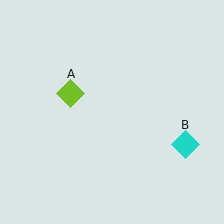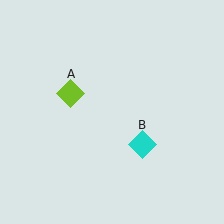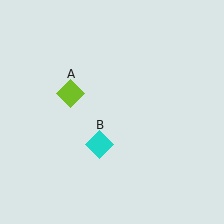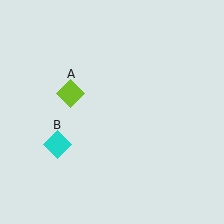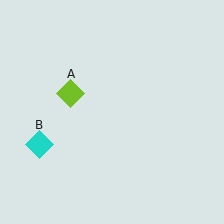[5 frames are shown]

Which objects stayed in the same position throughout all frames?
Lime diamond (object A) remained stationary.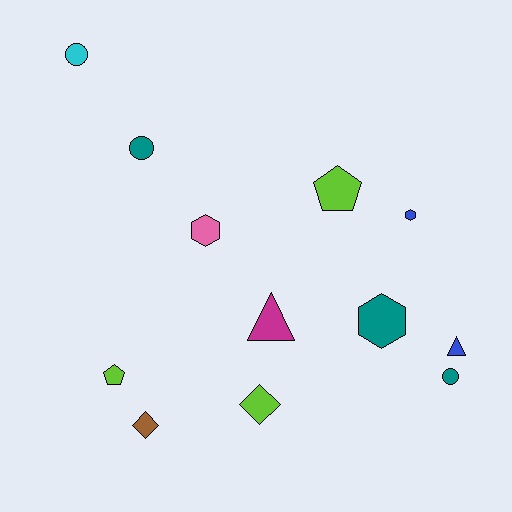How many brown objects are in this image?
There is 1 brown object.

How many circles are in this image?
There are 3 circles.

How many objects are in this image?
There are 12 objects.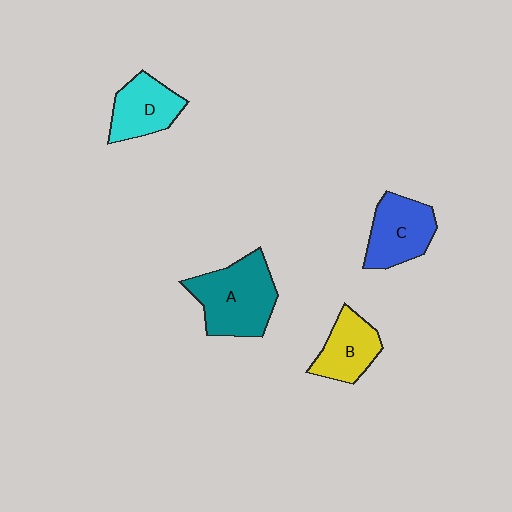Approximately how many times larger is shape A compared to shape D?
Approximately 1.5 times.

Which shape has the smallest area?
Shape B (yellow).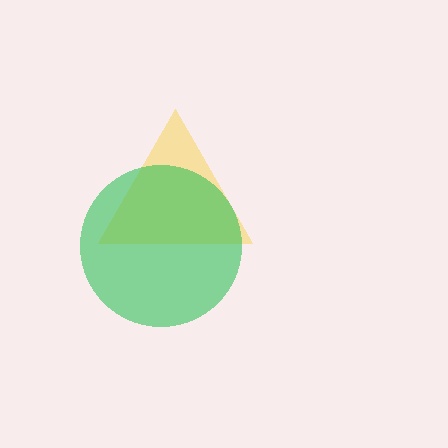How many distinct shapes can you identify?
There are 2 distinct shapes: a yellow triangle, a green circle.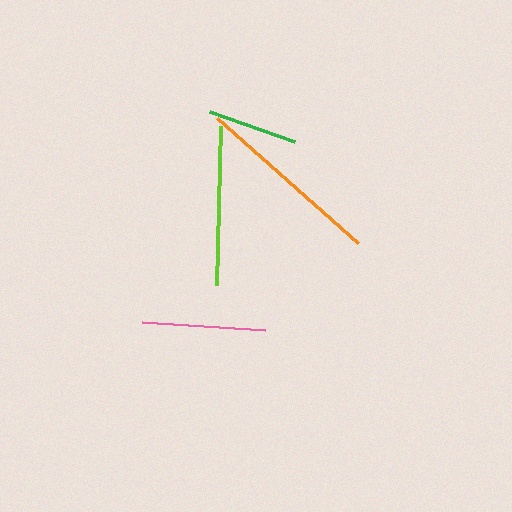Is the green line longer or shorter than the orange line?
The orange line is longer than the green line.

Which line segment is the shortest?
The green line is the shortest at approximately 90 pixels.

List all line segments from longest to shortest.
From longest to shortest: orange, lime, pink, green.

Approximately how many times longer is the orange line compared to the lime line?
The orange line is approximately 1.2 times the length of the lime line.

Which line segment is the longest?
The orange line is the longest at approximately 189 pixels.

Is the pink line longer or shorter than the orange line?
The orange line is longer than the pink line.